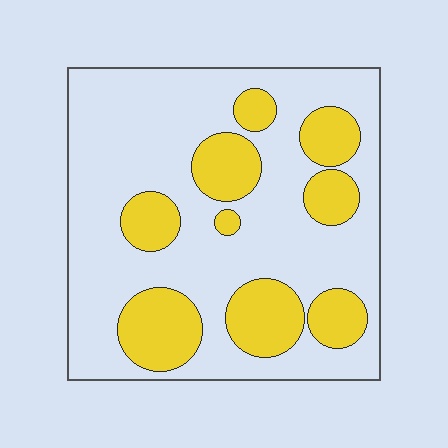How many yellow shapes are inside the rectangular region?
9.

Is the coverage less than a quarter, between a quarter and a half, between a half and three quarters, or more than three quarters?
Between a quarter and a half.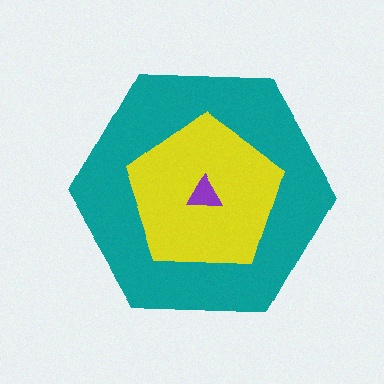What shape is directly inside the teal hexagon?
The yellow pentagon.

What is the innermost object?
The purple triangle.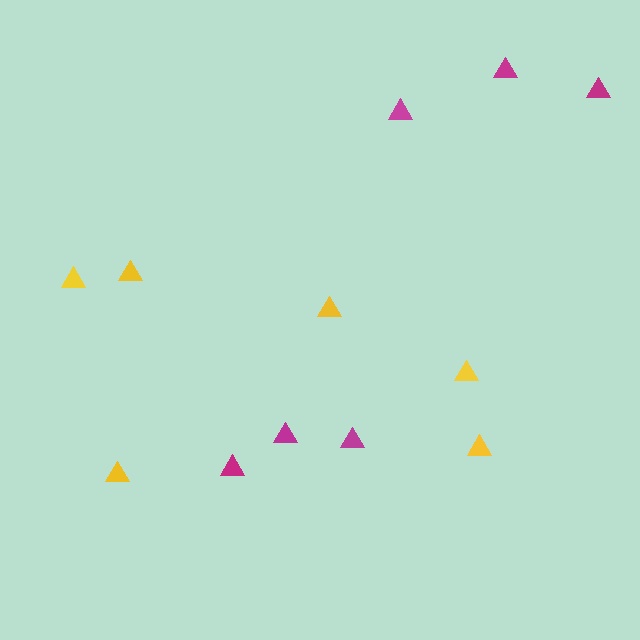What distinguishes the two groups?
There are 2 groups: one group of yellow triangles (6) and one group of magenta triangles (6).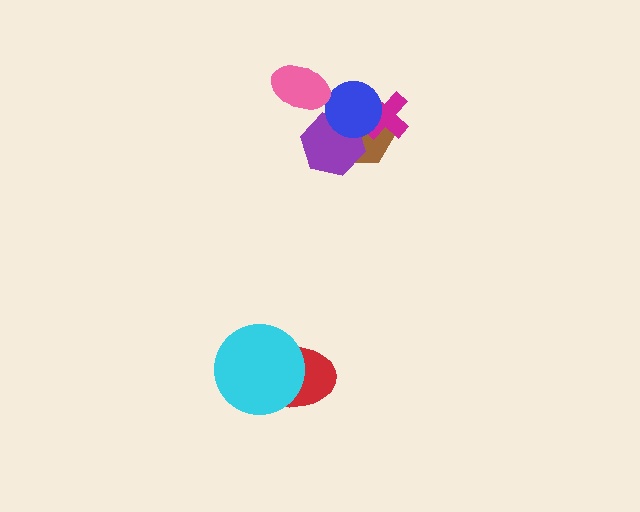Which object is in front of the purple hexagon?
The blue circle is in front of the purple hexagon.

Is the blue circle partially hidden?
No, no other shape covers it.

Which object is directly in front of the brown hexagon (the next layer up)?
The purple hexagon is directly in front of the brown hexagon.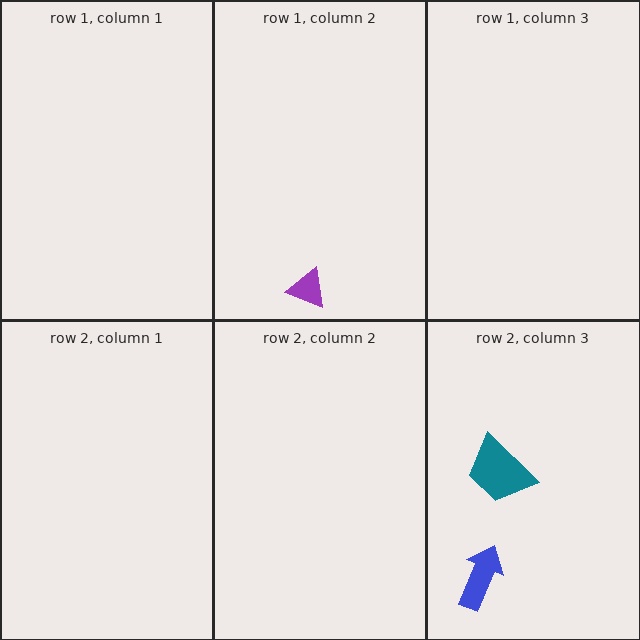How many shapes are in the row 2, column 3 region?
2.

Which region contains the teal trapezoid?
The row 2, column 3 region.